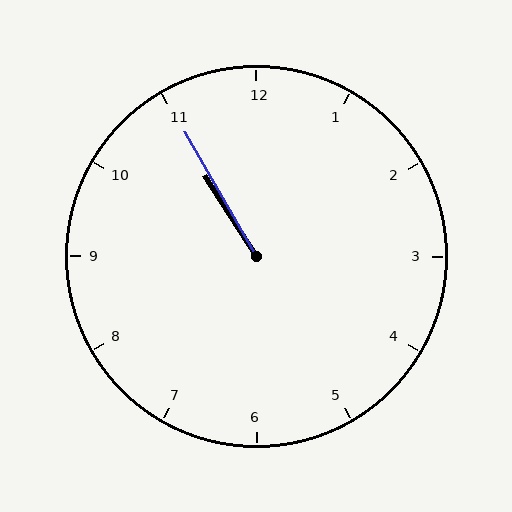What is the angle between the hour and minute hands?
Approximately 2 degrees.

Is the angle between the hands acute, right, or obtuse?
It is acute.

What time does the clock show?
10:55.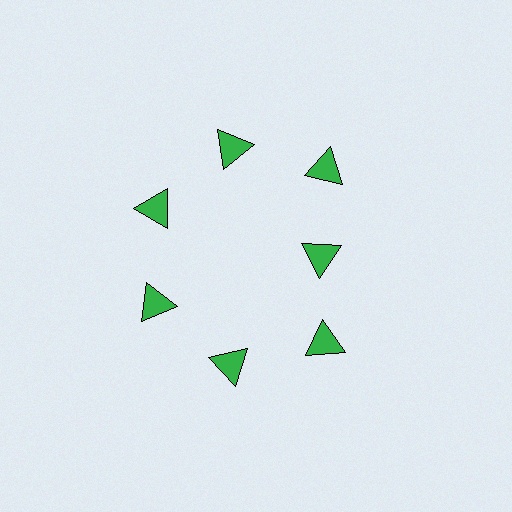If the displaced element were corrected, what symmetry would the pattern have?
It would have 7-fold rotational symmetry — the pattern would map onto itself every 51 degrees.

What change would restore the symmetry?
The symmetry would be restored by moving it outward, back onto the ring so that all 7 triangles sit at equal angles and equal distance from the center.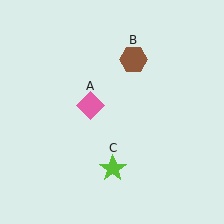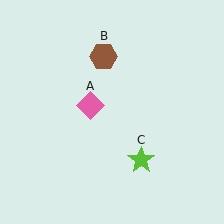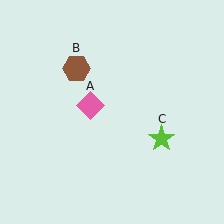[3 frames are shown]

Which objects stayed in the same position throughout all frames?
Pink diamond (object A) remained stationary.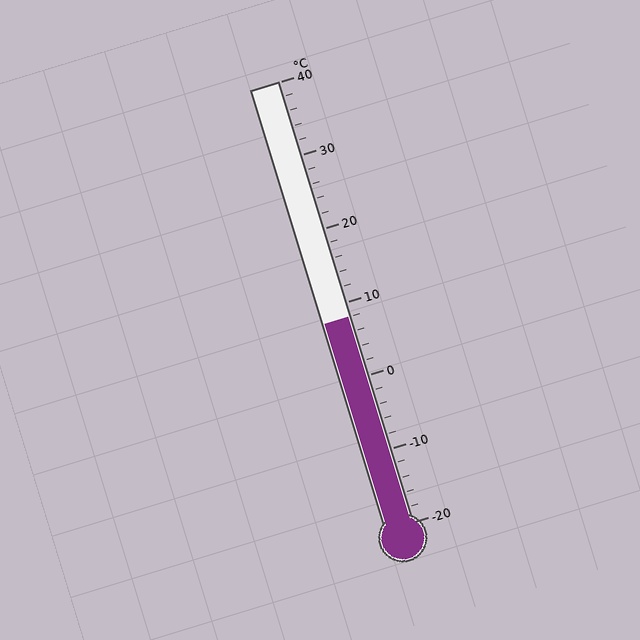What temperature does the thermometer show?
The thermometer shows approximately 8°C.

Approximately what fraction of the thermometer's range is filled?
The thermometer is filled to approximately 45% of its range.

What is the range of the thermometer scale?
The thermometer scale ranges from -20°C to 40°C.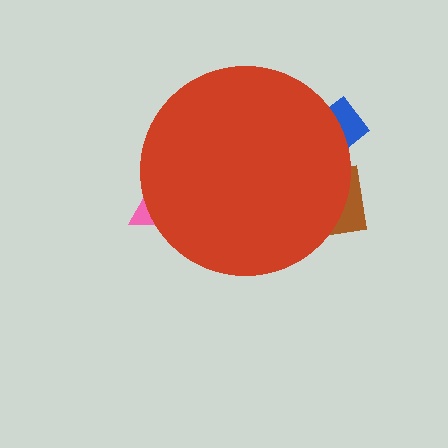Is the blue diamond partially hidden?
Yes, the blue diamond is partially hidden behind the red circle.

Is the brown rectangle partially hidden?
Yes, the brown rectangle is partially hidden behind the red circle.